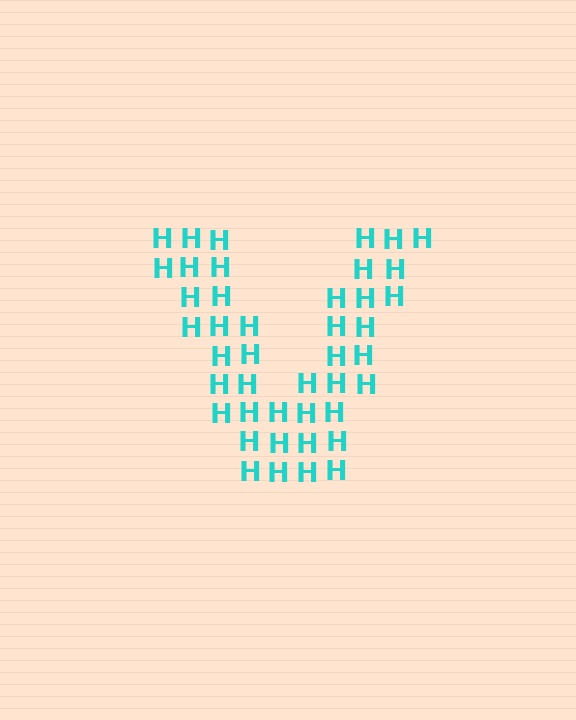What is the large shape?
The large shape is the letter V.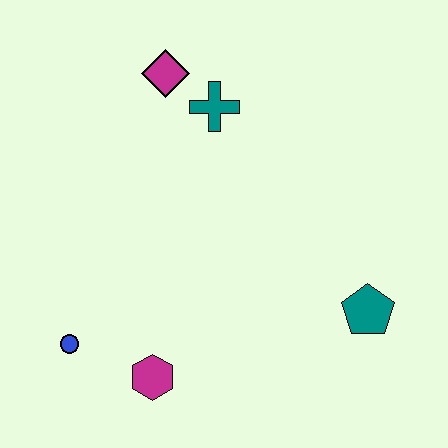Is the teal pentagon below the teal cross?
Yes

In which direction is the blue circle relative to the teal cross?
The blue circle is below the teal cross.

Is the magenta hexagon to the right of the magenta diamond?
No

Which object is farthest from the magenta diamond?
The teal pentagon is farthest from the magenta diamond.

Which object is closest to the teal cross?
The magenta diamond is closest to the teal cross.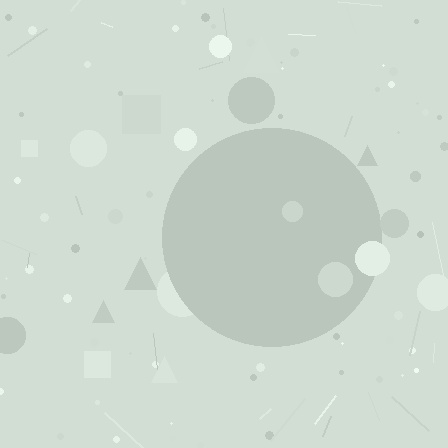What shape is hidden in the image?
A circle is hidden in the image.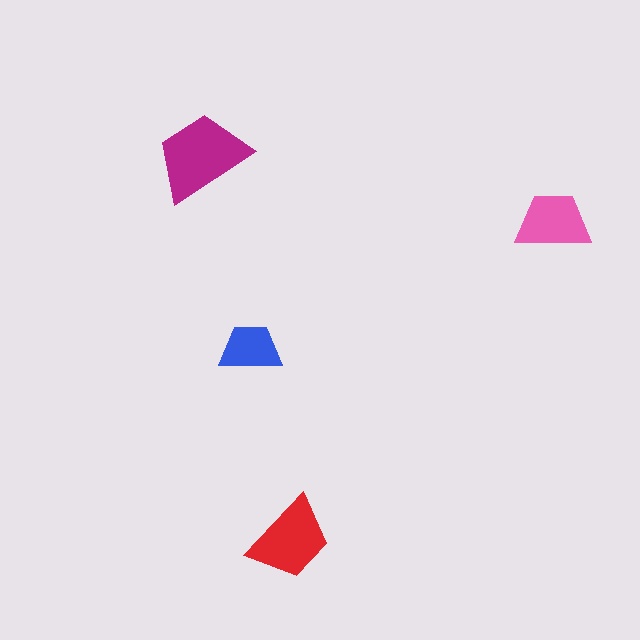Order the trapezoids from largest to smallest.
the magenta one, the red one, the pink one, the blue one.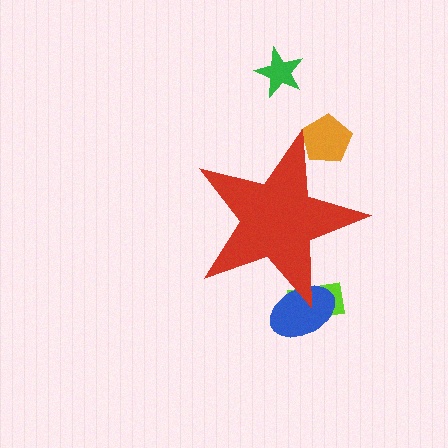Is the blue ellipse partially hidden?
Yes, the blue ellipse is partially hidden behind the red star.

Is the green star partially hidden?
No, the green star is fully visible.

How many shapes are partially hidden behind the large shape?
3 shapes are partially hidden.